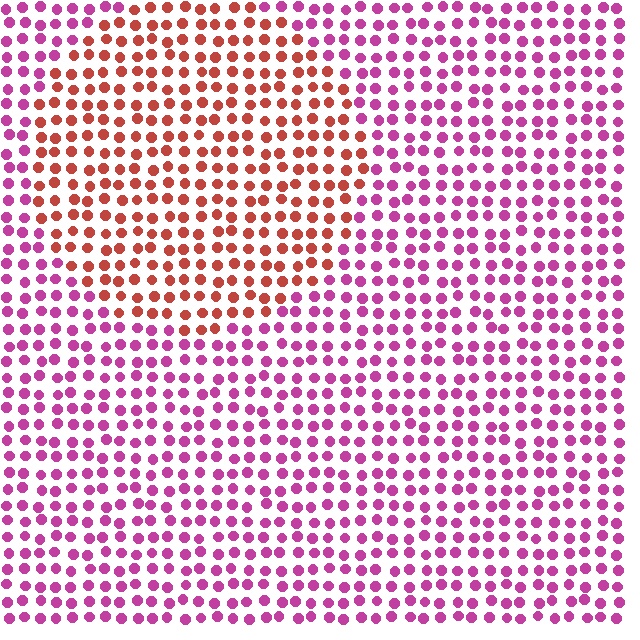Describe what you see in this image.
The image is filled with small magenta elements in a uniform arrangement. A circle-shaped region is visible where the elements are tinted to a slightly different hue, forming a subtle color boundary.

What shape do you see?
I see a circle.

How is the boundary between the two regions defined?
The boundary is defined purely by a slight shift in hue (about 48 degrees). Spacing, size, and orientation are identical on both sides.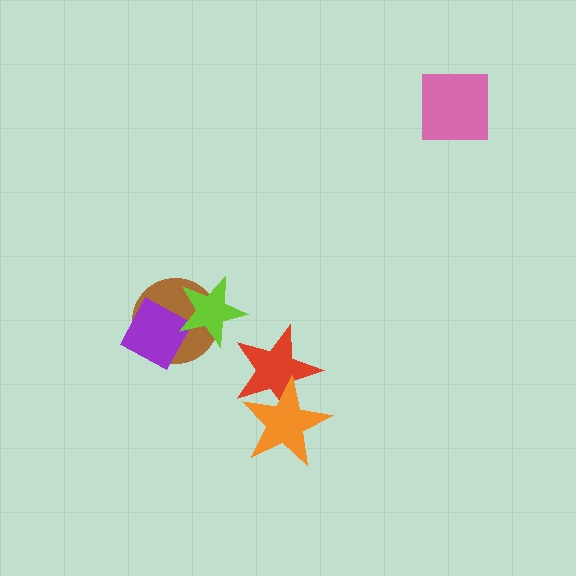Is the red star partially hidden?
Yes, it is partially covered by another shape.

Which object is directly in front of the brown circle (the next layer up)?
The purple square is directly in front of the brown circle.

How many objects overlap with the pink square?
0 objects overlap with the pink square.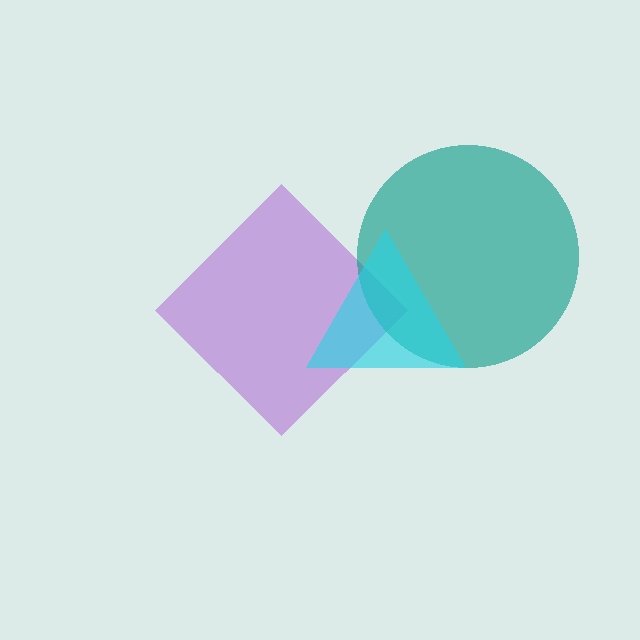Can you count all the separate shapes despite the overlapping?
Yes, there are 3 separate shapes.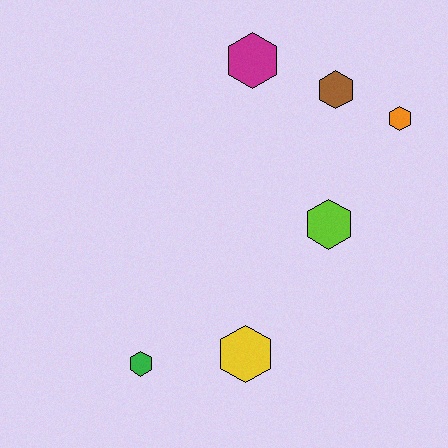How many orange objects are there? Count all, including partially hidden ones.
There is 1 orange object.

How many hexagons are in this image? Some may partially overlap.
There are 6 hexagons.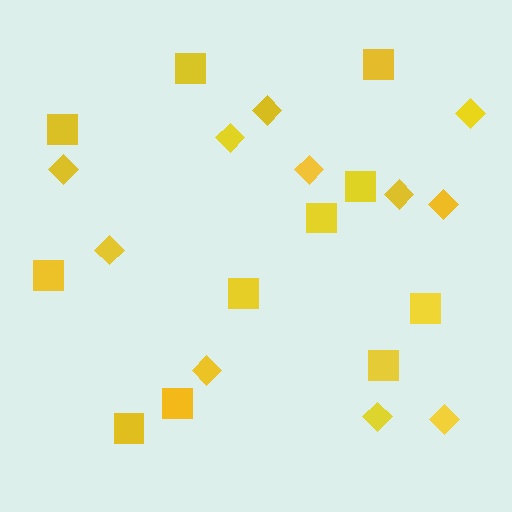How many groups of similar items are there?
There are 2 groups: one group of diamonds (11) and one group of squares (11).